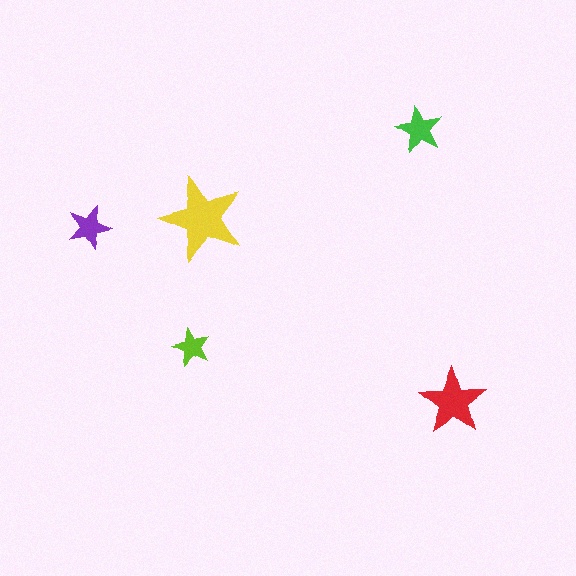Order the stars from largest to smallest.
the yellow one, the red one, the green one, the purple one, the lime one.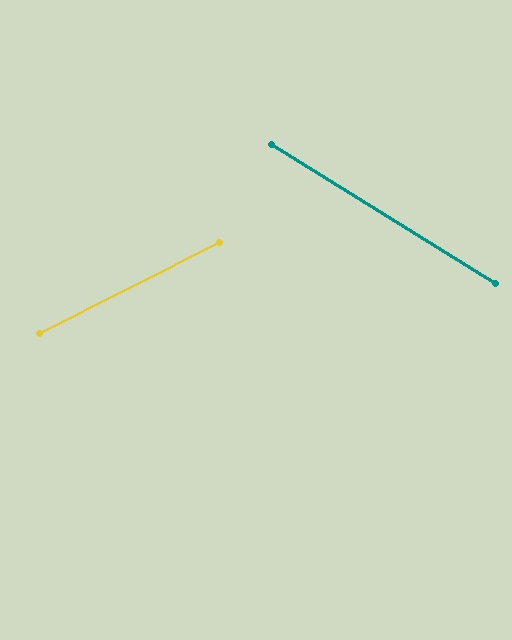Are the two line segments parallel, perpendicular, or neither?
Neither parallel nor perpendicular — they differ by about 58°.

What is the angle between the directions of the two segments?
Approximately 58 degrees.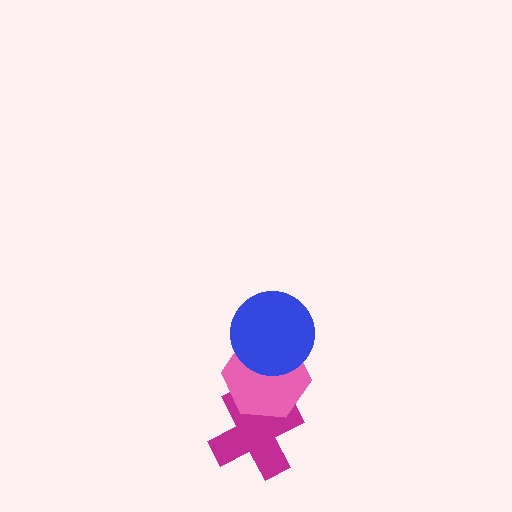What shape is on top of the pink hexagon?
The blue circle is on top of the pink hexagon.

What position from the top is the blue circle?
The blue circle is 1st from the top.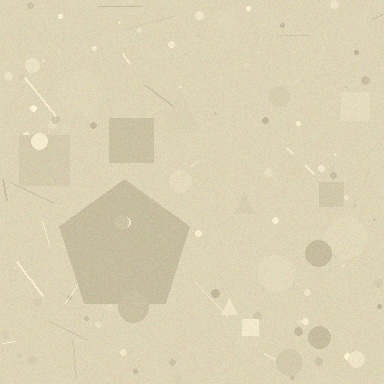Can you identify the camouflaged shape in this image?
The camouflaged shape is a pentagon.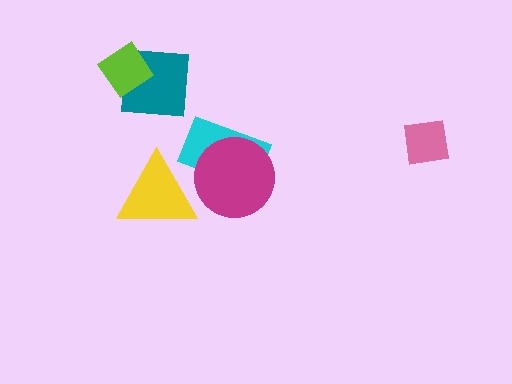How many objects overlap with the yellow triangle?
0 objects overlap with the yellow triangle.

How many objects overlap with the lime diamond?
1 object overlaps with the lime diamond.